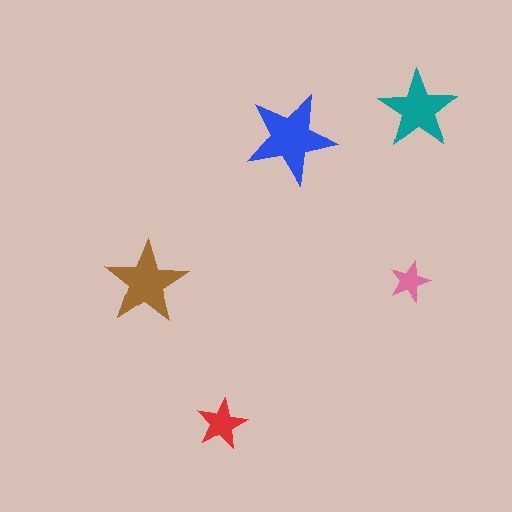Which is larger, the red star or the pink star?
The red one.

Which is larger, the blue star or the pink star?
The blue one.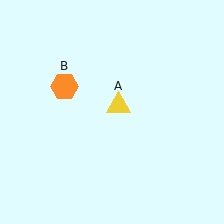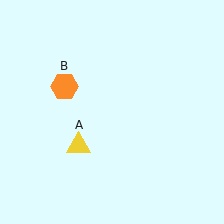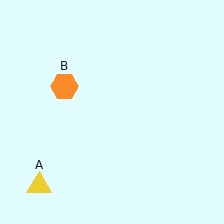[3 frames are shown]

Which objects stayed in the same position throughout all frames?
Orange hexagon (object B) remained stationary.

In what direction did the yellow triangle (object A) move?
The yellow triangle (object A) moved down and to the left.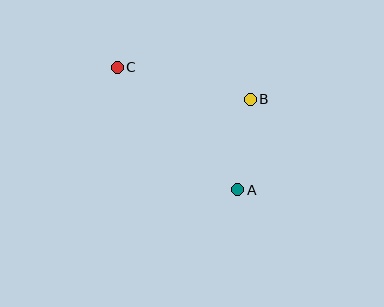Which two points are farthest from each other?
Points A and C are farthest from each other.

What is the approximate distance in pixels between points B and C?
The distance between B and C is approximately 137 pixels.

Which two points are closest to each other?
Points A and B are closest to each other.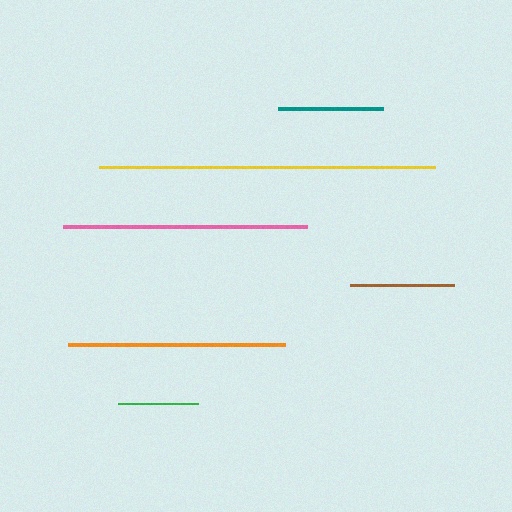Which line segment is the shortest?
The green line is the shortest at approximately 80 pixels.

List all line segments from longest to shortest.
From longest to shortest: yellow, pink, orange, teal, brown, green.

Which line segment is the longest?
The yellow line is the longest at approximately 336 pixels.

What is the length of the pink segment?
The pink segment is approximately 244 pixels long.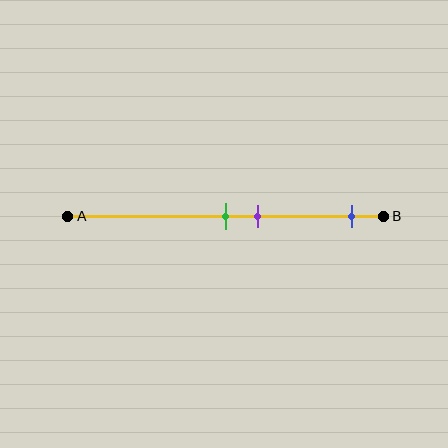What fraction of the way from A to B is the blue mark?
The blue mark is approximately 90% (0.9) of the way from A to B.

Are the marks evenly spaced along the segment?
No, the marks are not evenly spaced.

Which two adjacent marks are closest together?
The green and purple marks are the closest adjacent pair.